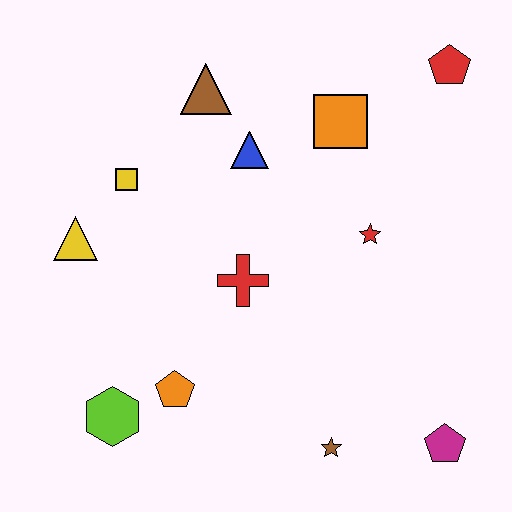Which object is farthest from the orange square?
The lime hexagon is farthest from the orange square.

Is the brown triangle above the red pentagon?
No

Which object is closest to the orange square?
The blue triangle is closest to the orange square.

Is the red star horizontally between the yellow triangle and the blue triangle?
No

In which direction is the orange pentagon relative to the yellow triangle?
The orange pentagon is below the yellow triangle.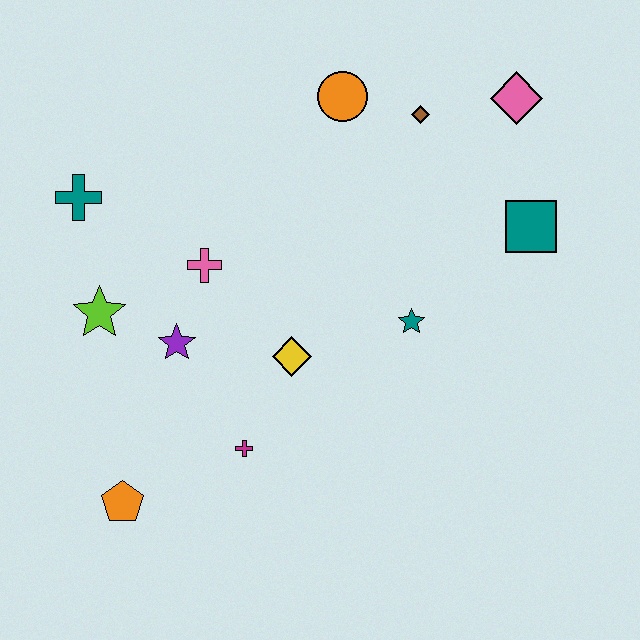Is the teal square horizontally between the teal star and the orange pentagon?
No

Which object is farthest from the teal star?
The teal cross is farthest from the teal star.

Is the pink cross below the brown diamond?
Yes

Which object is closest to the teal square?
The pink diamond is closest to the teal square.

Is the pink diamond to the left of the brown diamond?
No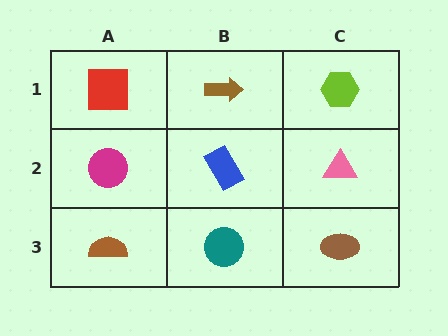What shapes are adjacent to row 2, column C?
A lime hexagon (row 1, column C), a brown ellipse (row 3, column C), a blue rectangle (row 2, column B).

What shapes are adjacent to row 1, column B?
A blue rectangle (row 2, column B), a red square (row 1, column A), a lime hexagon (row 1, column C).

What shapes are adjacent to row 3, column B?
A blue rectangle (row 2, column B), a brown semicircle (row 3, column A), a brown ellipse (row 3, column C).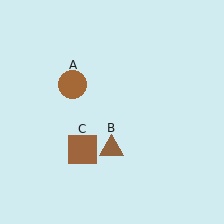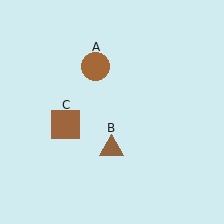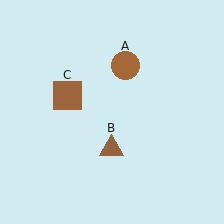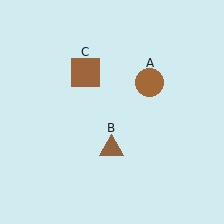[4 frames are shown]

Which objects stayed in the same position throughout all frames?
Brown triangle (object B) remained stationary.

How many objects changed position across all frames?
2 objects changed position: brown circle (object A), brown square (object C).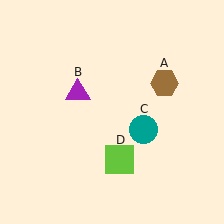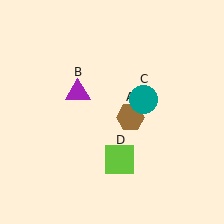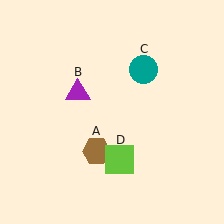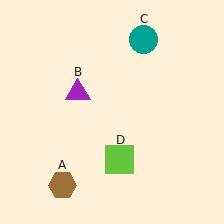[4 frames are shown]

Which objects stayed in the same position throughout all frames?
Purple triangle (object B) and lime square (object D) remained stationary.